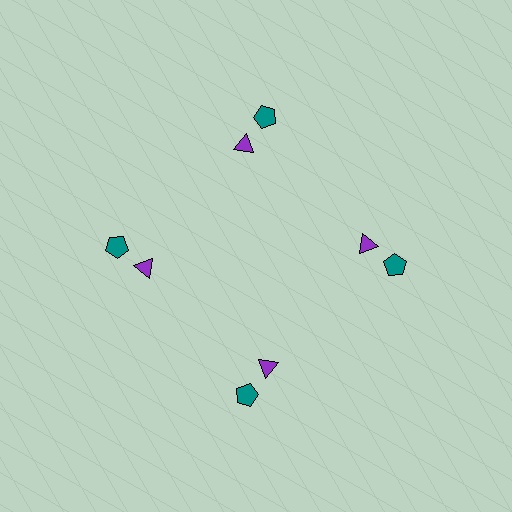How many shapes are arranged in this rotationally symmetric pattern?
There are 8 shapes, arranged in 4 groups of 2.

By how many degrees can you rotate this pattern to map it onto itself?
The pattern maps onto itself every 90 degrees of rotation.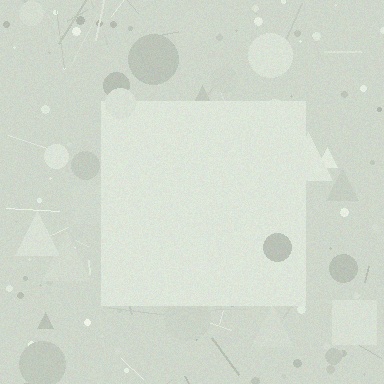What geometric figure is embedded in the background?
A square is embedded in the background.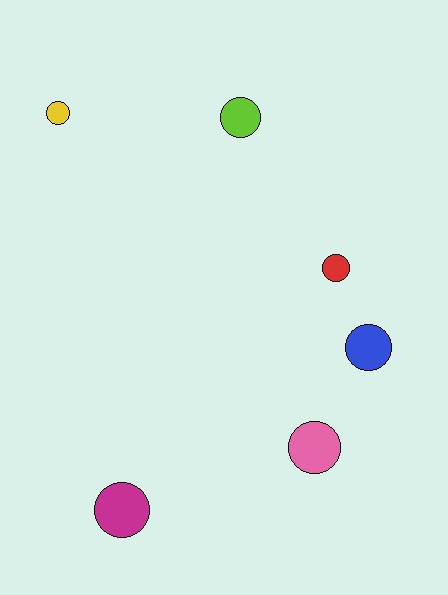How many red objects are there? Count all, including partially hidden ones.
There is 1 red object.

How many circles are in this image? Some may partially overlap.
There are 6 circles.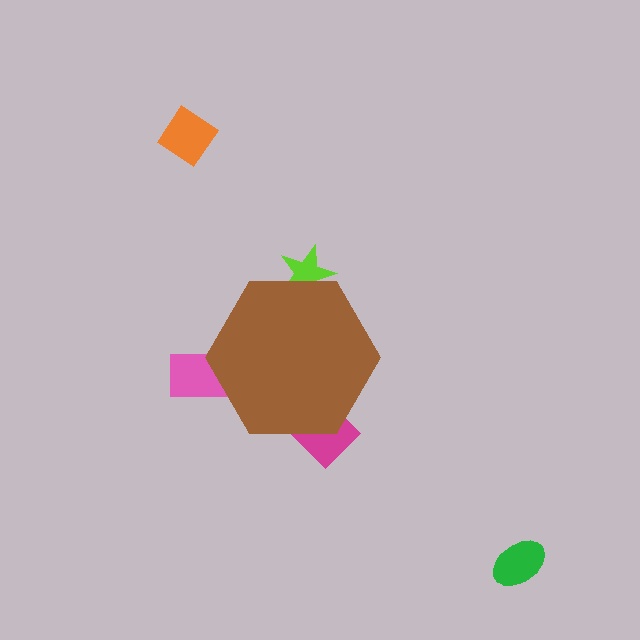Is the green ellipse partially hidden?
No, the green ellipse is fully visible.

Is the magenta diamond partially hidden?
Yes, the magenta diamond is partially hidden behind the brown hexagon.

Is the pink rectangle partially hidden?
Yes, the pink rectangle is partially hidden behind the brown hexagon.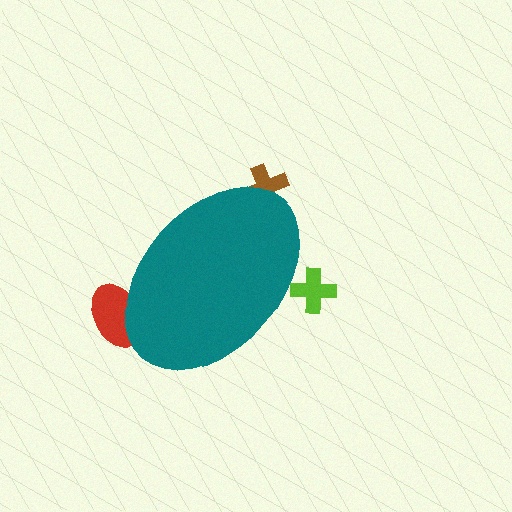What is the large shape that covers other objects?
A teal ellipse.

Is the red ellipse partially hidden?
Yes, the red ellipse is partially hidden behind the teal ellipse.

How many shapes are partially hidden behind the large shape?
3 shapes are partially hidden.